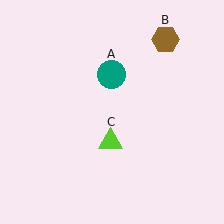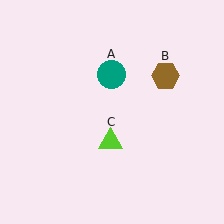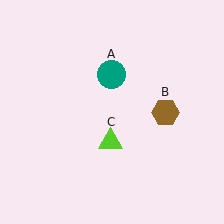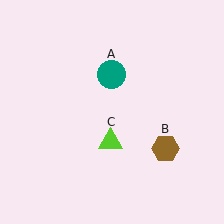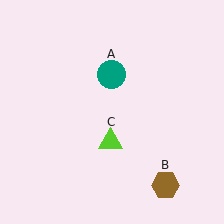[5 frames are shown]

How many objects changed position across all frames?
1 object changed position: brown hexagon (object B).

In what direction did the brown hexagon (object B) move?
The brown hexagon (object B) moved down.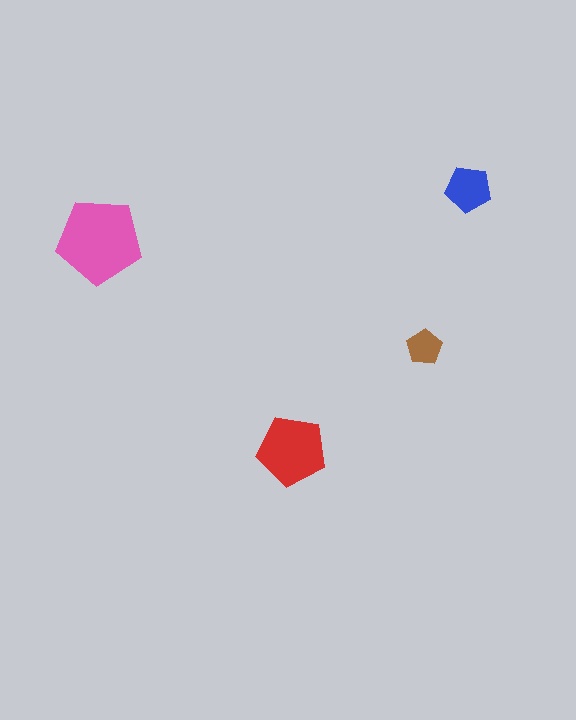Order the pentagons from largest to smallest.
the pink one, the red one, the blue one, the brown one.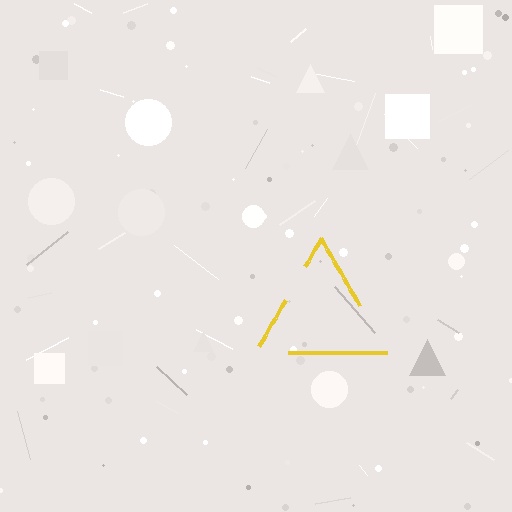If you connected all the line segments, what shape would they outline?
They would outline a triangle.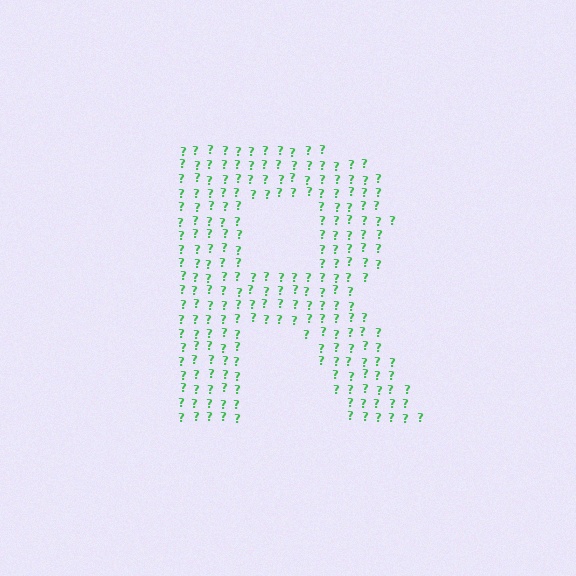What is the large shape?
The large shape is the letter R.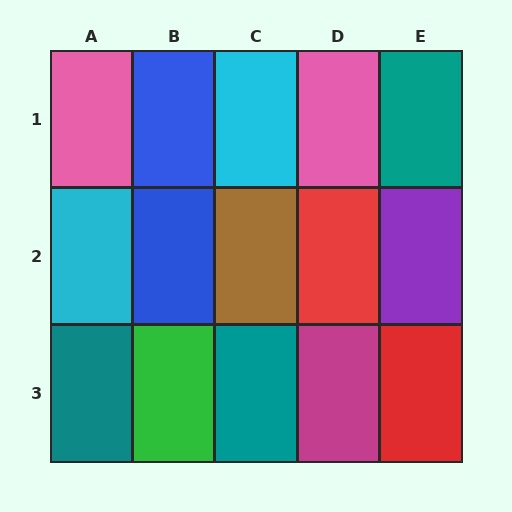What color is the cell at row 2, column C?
Brown.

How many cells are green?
1 cell is green.